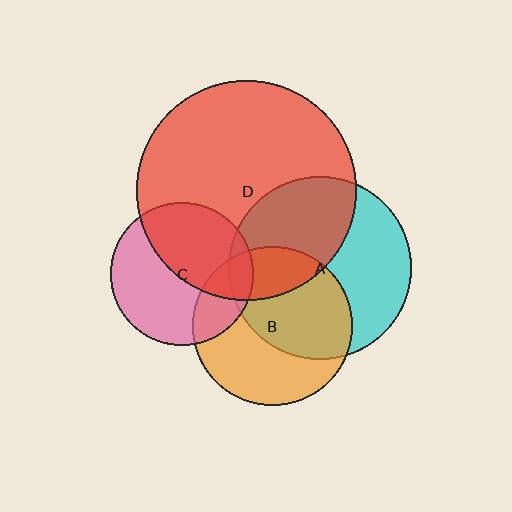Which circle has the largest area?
Circle D (red).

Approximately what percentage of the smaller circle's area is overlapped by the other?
Approximately 45%.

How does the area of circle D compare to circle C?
Approximately 2.4 times.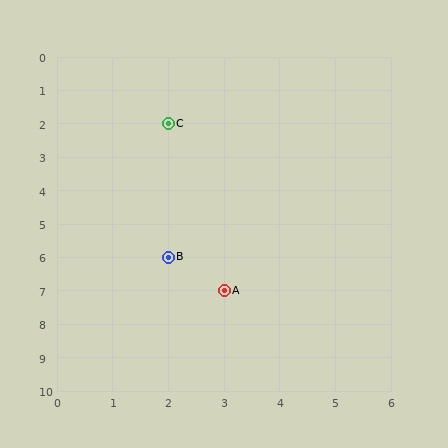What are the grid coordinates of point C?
Point C is at grid coordinates (2, 2).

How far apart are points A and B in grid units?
Points A and B are 1 column and 1 row apart (about 1.4 grid units diagonally).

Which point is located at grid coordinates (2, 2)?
Point C is at (2, 2).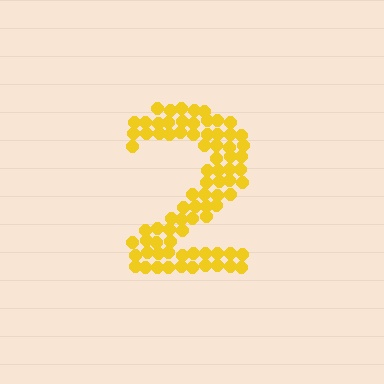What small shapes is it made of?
It is made of small circles.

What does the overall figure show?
The overall figure shows the digit 2.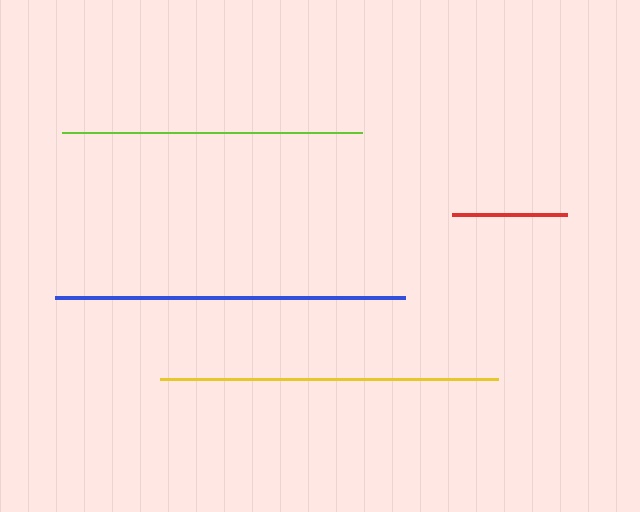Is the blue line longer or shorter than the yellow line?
The blue line is longer than the yellow line.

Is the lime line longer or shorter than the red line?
The lime line is longer than the red line.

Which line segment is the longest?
The blue line is the longest at approximately 350 pixels.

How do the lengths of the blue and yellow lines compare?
The blue and yellow lines are approximately the same length.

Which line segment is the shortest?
The red line is the shortest at approximately 115 pixels.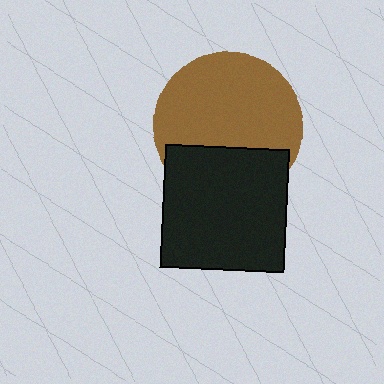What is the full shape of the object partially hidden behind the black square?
The partially hidden object is a brown circle.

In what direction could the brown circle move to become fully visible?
The brown circle could move up. That would shift it out from behind the black square entirely.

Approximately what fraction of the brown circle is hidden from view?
Roughly 31% of the brown circle is hidden behind the black square.